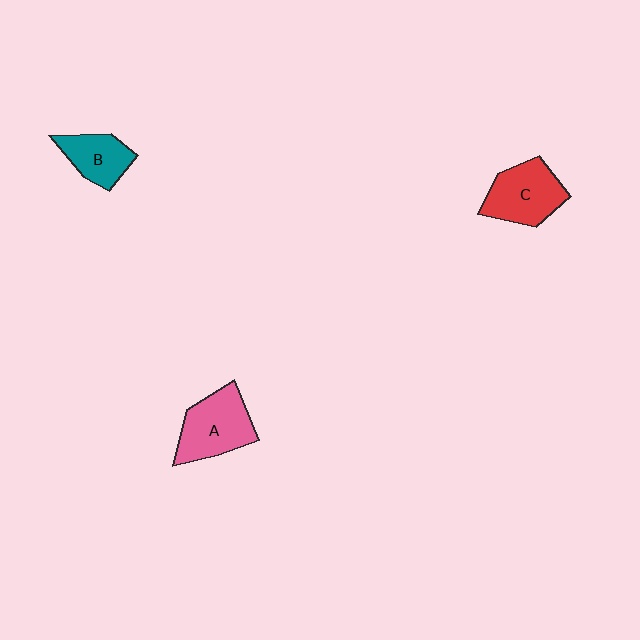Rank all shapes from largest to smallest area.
From largest to smallest: A (pink), C (red), B (teal).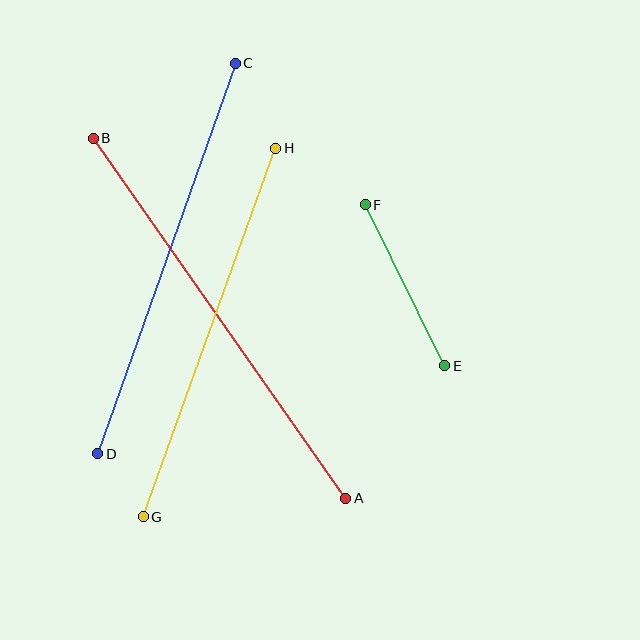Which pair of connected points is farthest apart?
Points A and B are farthest apart.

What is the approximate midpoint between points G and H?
The midpoint is at approximately (209, 332) pixels.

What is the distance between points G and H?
The distance is approximately 392 pixels.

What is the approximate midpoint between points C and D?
The midpoint is at approximately (167, 259) pixels.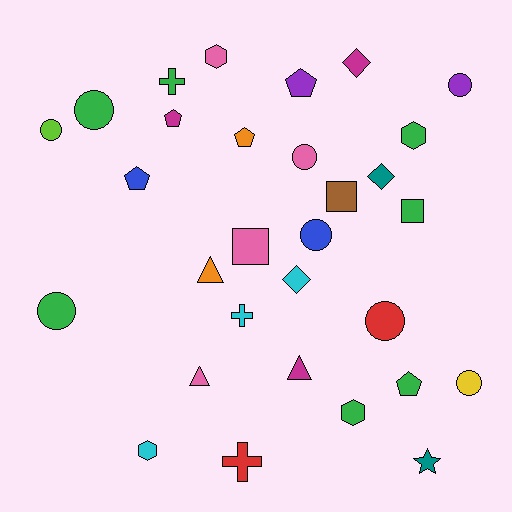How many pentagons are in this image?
There are 5 pentagons.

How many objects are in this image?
There are 30 objects.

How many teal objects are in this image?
There are 2 teal objects.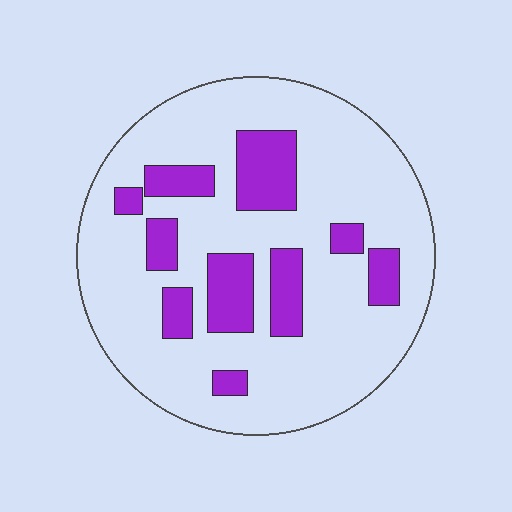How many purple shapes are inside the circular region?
10.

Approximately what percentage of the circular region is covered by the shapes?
Approximately 20%.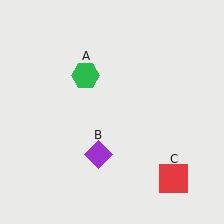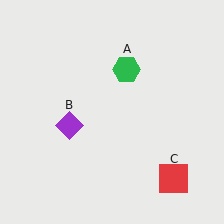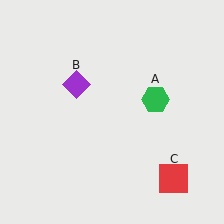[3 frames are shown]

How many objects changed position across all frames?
2 objects changed position: green hexagon (object A), purple diamond (object B).